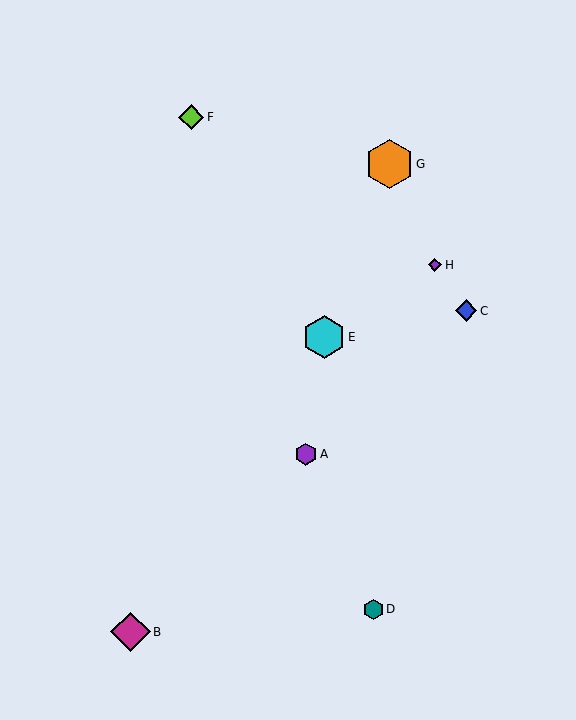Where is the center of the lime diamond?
The center of the lime diamond is at (191, 117).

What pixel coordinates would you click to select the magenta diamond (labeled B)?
Click at (131, 632) to select the magenta diamond B.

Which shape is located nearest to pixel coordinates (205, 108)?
The lime diamond (labeled F) at (191, 117) is nearest to that location.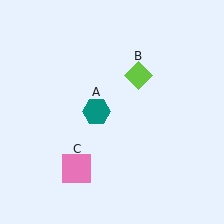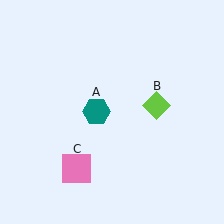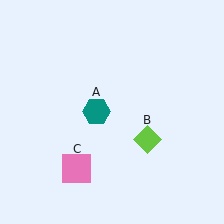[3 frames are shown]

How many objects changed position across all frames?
1 object changed position: lime diamond (object B).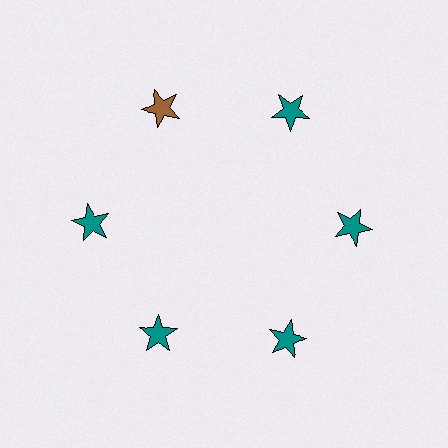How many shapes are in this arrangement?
There are 6 shapes arranged in a ring pattern.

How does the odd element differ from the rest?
It has a different color: brown instead of teal.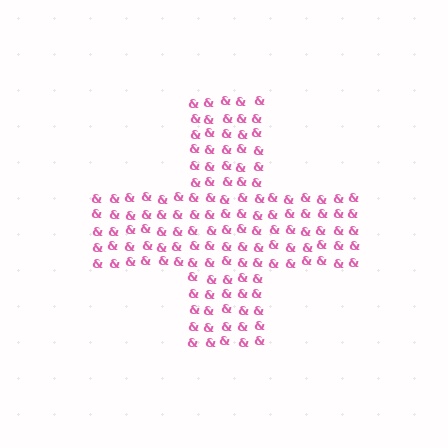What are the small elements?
The small elements are ampersands.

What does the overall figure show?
The overall figure shows a cross.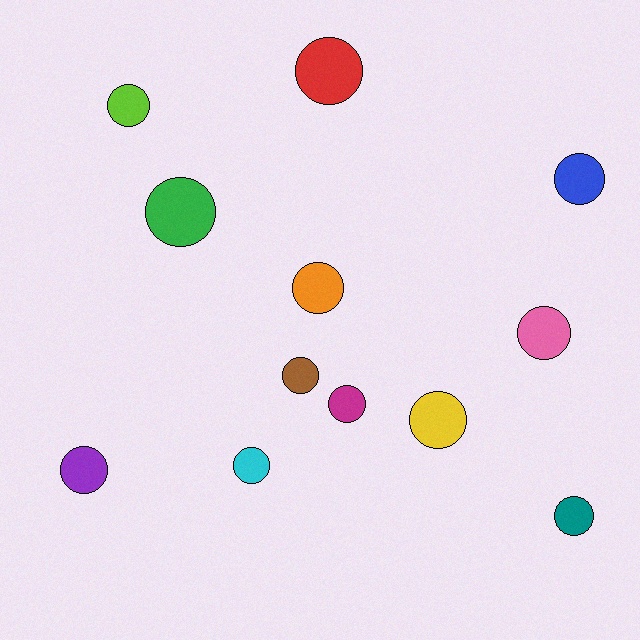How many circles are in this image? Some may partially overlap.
There are 12 circles.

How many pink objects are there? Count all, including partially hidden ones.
There is 1 pink object.